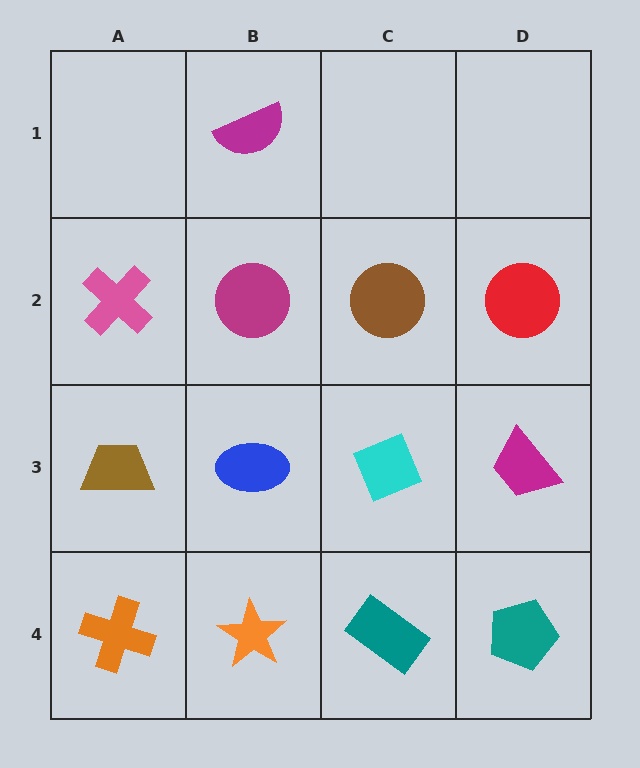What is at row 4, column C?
A teal rectangle.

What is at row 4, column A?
An orange cross.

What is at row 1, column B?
A magenta semicircle.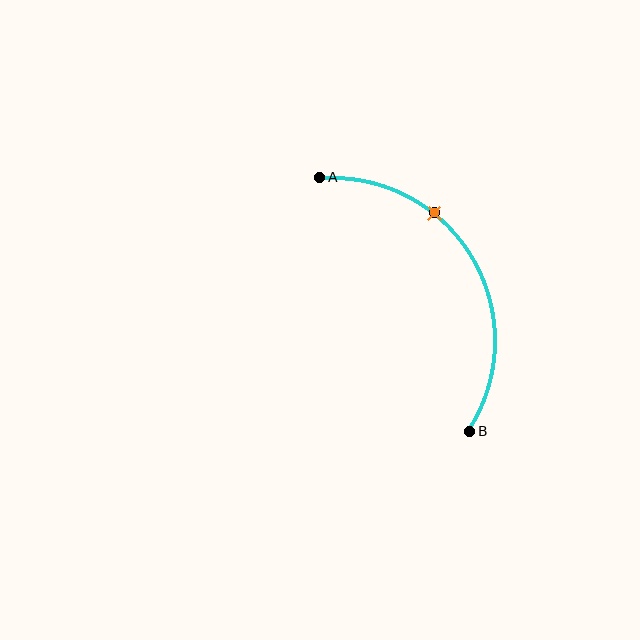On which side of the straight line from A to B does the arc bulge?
The arc bulges to the right of the straight line connecting A and B.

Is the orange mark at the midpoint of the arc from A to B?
No. The orange mark lies on the arc but is closer to endpoint A. The arc midpoint would be at the point on the curve equidistant along the arc from both A and B.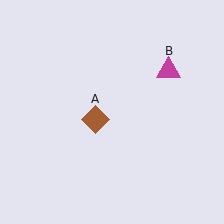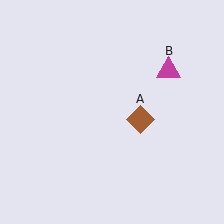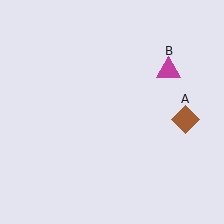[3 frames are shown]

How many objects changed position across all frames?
1 object changed position: brown diamond (object A).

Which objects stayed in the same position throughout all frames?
Magenta triangle (object B) remained stationary.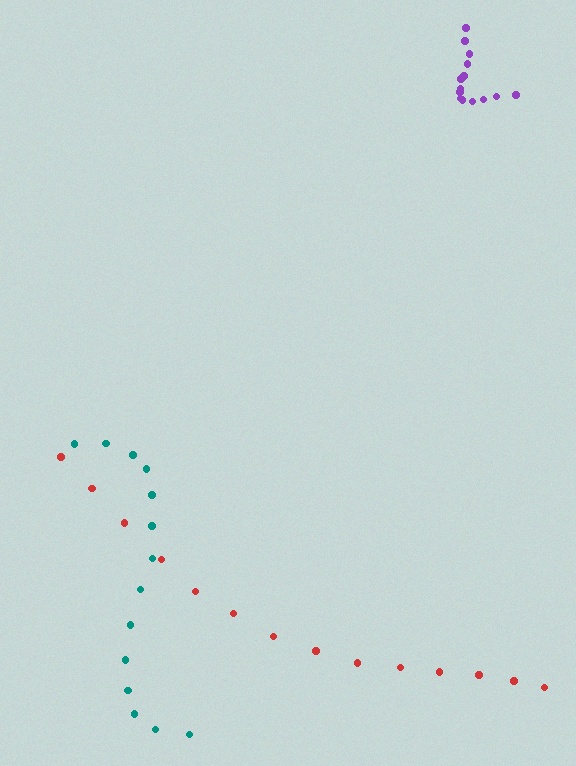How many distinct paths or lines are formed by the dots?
There are 3 distinct paths.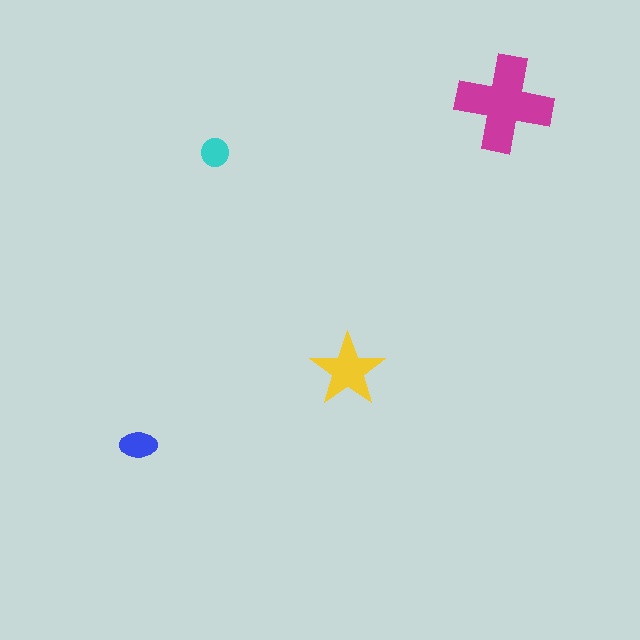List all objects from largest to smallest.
The magenta cross, the yellow star, the blue ellipse, the cyan circle.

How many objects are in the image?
There are 4 objects in the image.